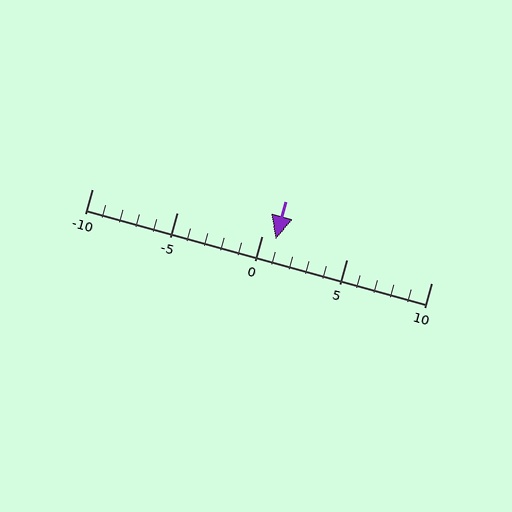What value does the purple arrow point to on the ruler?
The purple arrow points to approximately 1.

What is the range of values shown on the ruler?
The ruler shows values from -10 to 10.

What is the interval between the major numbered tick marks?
The major tick marks are spaced 5 units apart.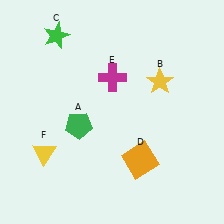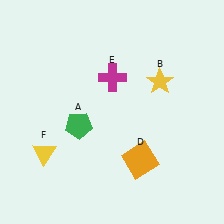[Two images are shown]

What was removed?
The green star (C) was removed in Image 2.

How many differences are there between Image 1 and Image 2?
There is 1 difference between the two images.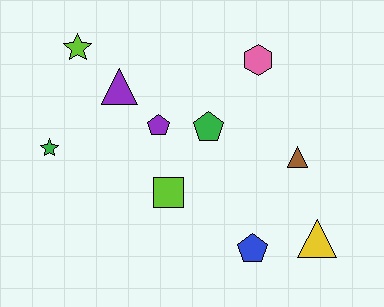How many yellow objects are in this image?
There is 1 yellow object.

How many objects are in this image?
There are 10 objects.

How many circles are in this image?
There are no circles.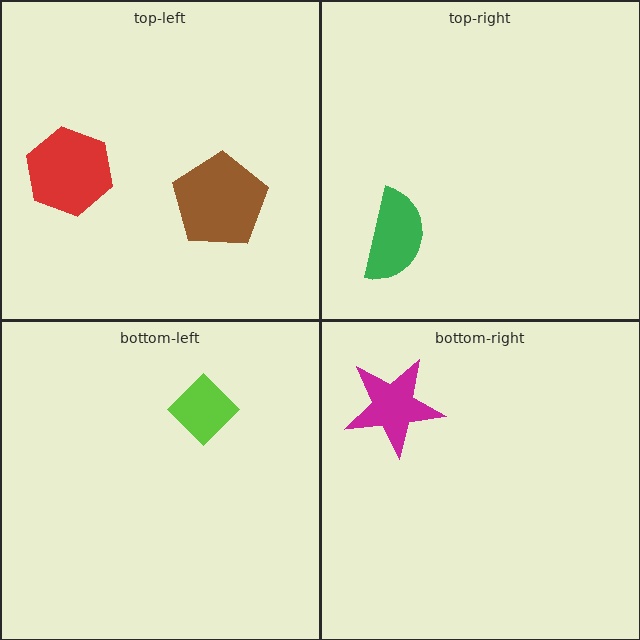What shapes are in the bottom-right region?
The magenta star.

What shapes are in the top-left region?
The red hexagon, the brown pentagon.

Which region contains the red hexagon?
The top-left region.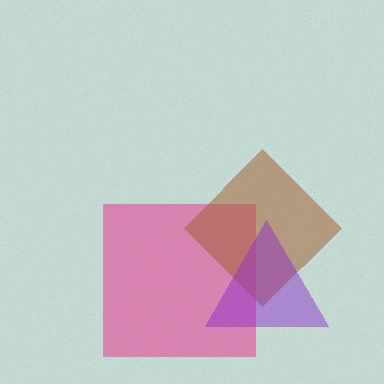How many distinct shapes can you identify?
There are 3 distinct shapes: a pink square, a brown diamond, a purple triangle.